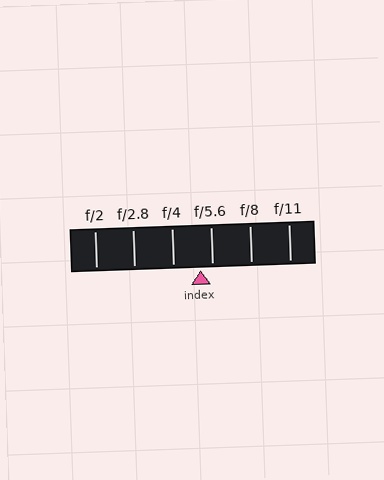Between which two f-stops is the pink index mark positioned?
The index mark is between f/4 and f/5.6.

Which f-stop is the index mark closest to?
The index mark is closest to f/5.6.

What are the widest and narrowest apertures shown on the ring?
The widest aperture shown is f/2 and the narrowest is f/11.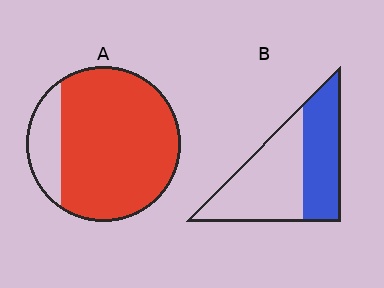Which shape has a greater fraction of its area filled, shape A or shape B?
Shape A.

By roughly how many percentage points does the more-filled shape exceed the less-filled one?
By roughly 40 percentage points (A over B).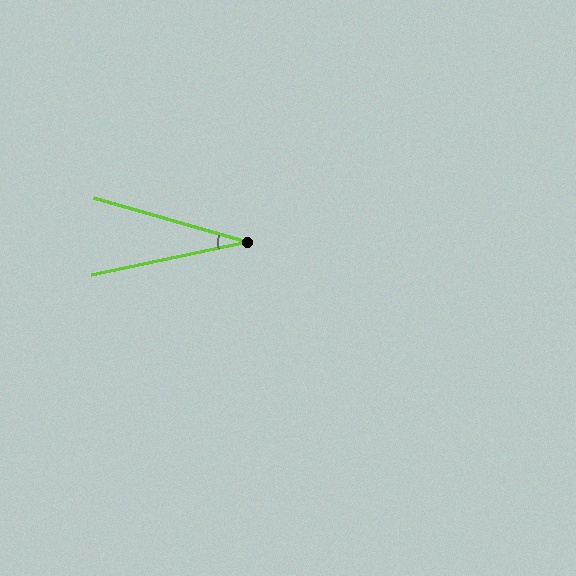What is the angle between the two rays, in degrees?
Approximately 28 degrees.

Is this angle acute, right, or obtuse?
It is acute.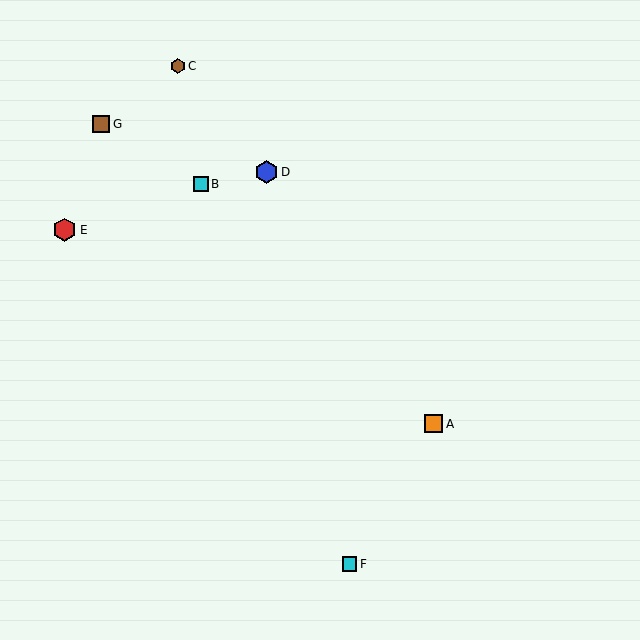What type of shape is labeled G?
Shape G is a brown square.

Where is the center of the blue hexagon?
The center of the blue hexagon is at (266, 172).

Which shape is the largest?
The red hexagon (labeled E) is the largest.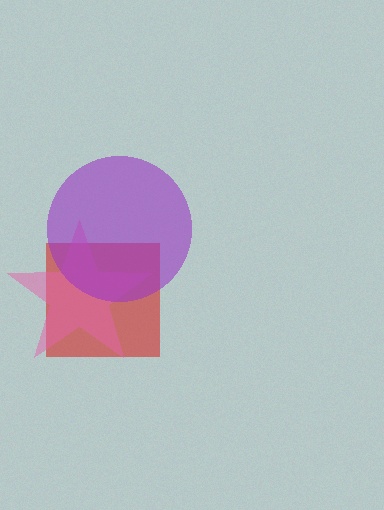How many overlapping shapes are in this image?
There are 3 overlapping shapes in the image.